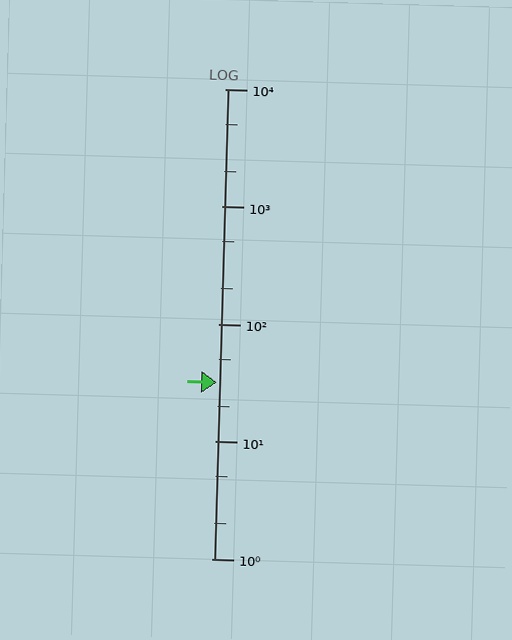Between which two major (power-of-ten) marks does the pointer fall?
The pointer is between 10 and 100.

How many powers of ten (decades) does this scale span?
The scale spans 4 decades, from 1 to 10000.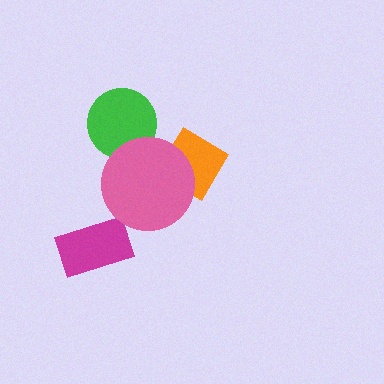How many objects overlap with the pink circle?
2 objects overlap with the pink circle.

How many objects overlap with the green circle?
1 object overlaps with the green circle.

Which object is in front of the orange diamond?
The pink circle is in front of the orange diamond.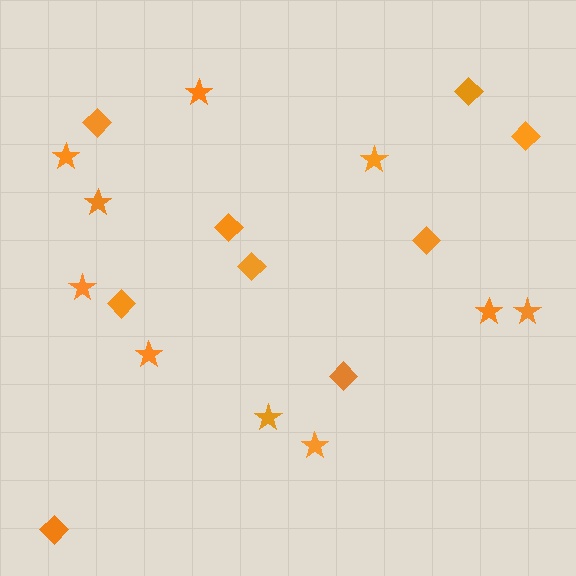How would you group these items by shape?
There are 2 groups: one group of diamonds (9) and one group of stars (10).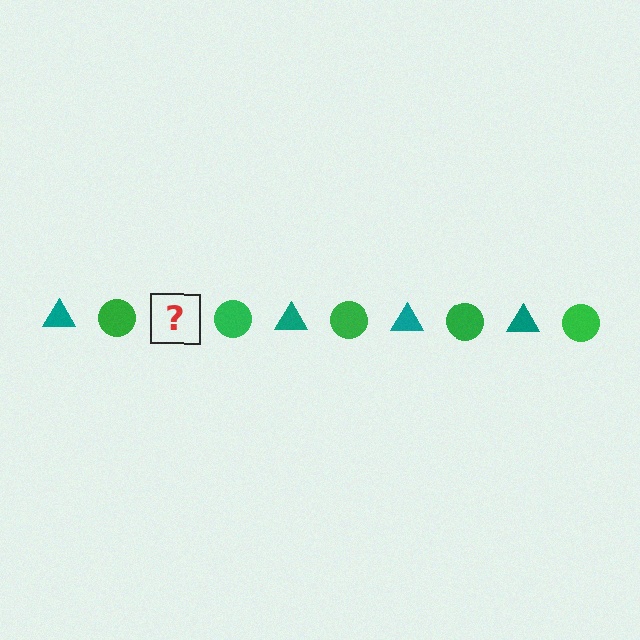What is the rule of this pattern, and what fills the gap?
The rule is that the pattern alternates between teal triangle and green circle. The gap should be filled with a teal triangle.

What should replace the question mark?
The question mark should be replaced with a teal triangle.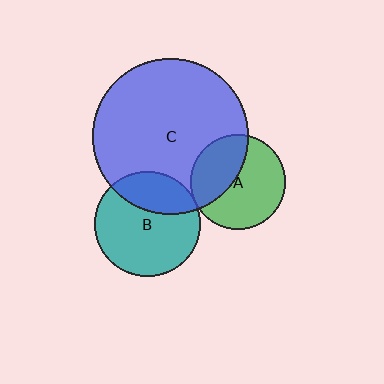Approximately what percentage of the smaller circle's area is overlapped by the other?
Approximately 5%.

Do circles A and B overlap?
Yes.